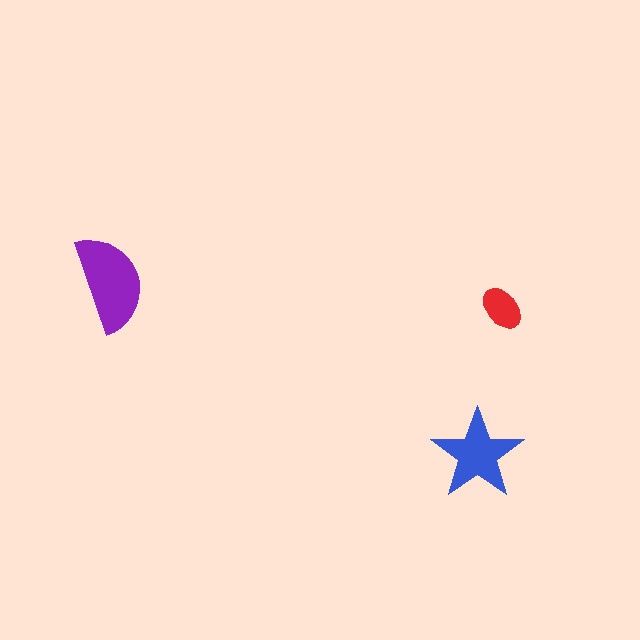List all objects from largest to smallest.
The purple semicircle, the blue star, the red ellipse.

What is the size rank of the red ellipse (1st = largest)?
3rd.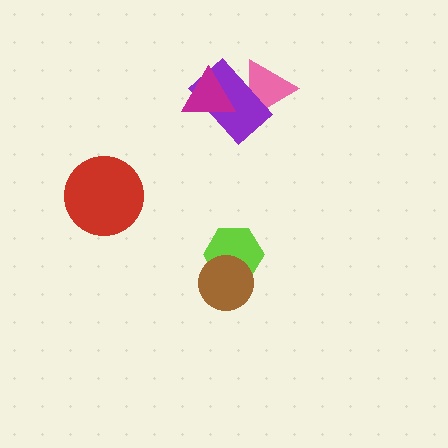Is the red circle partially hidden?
No, no other shape covers it.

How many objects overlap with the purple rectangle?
2 objects overlap with the purple rectangle.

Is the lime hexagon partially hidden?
Yes, it is partially covered by another shape.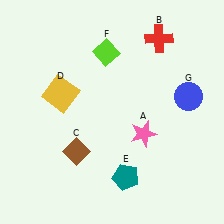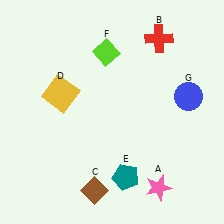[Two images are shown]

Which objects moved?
The objects that moved are: the pink star (A), the brown diamond (C).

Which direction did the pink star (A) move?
The pink star (A) moved down.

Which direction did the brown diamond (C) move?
The brown diamond (C) moved down.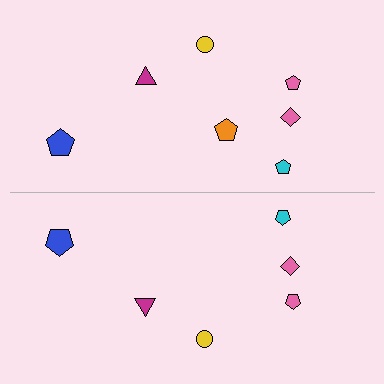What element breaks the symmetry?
A orange pentagon is missing from the bottom side.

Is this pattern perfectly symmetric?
No, the pattern is not perfectly symmetric. A orange pentagon is missing from the bottom side.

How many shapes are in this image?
There are 13 shapes in this image.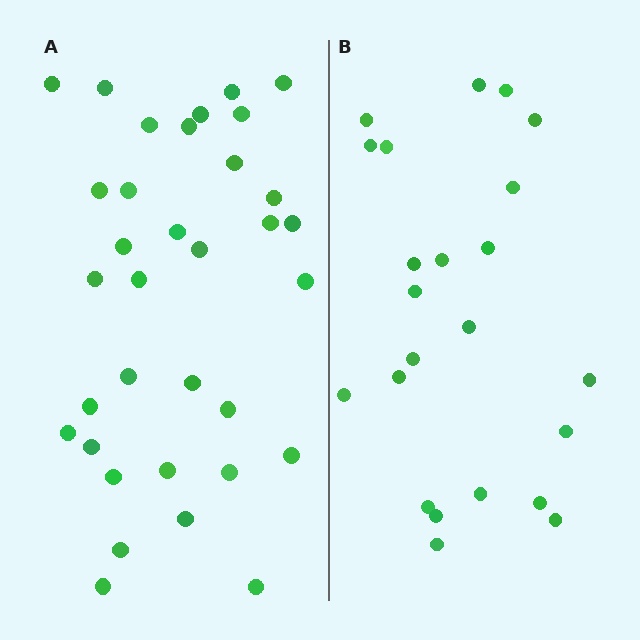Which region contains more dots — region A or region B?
Region A (the left region) has more dots.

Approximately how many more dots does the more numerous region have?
Region A has roughly 12 or so more dots than region B.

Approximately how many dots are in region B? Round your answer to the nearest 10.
About 20 dots. (The exact count is 23, which rounds to 20.)